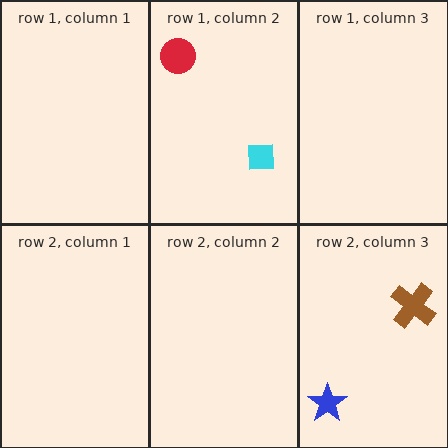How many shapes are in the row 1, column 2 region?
2.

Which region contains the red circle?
The row 1, column 2 region.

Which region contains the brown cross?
The row 2, column 3 region.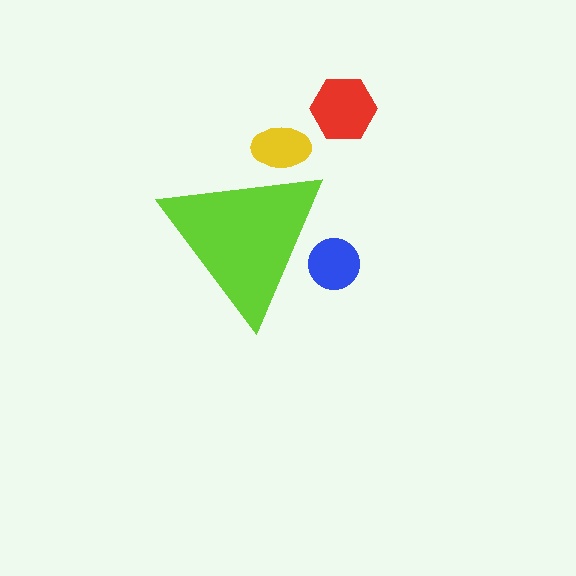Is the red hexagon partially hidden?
No, the red hexagon is fully visible.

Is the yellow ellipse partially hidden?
Yes, the yellow ellipse is partially hidden behind the lime triangle.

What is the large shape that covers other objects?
A lime triangle.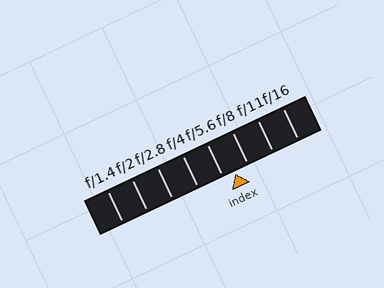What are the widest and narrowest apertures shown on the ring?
The widest aperture shown is f/1.4 and the narrowest is f/16.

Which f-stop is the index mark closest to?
The index mark is closest to f/5.6.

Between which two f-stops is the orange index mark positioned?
The index mark is between f/5.6 and f/8.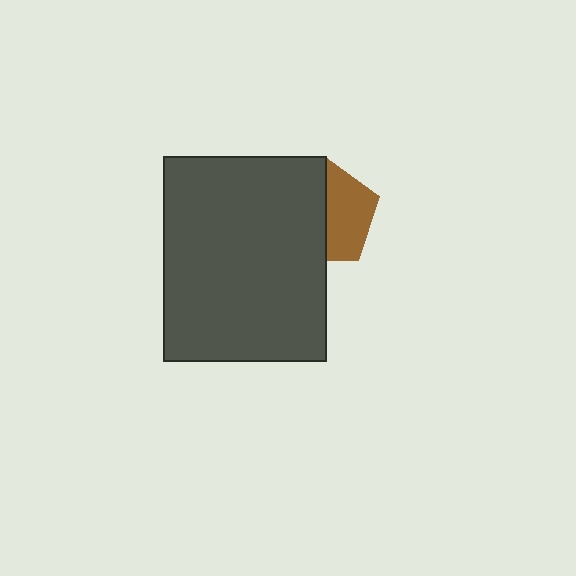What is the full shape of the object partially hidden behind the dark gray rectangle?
The partially hidden object is a brown pentagon.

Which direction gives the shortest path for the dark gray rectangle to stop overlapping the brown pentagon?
Moving left gives the shortest separation.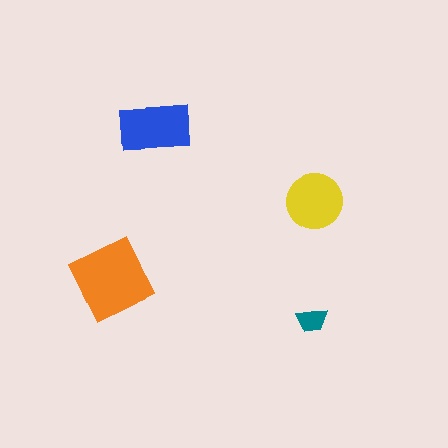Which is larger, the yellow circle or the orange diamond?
The orange diamond.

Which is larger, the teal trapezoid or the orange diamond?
The orange diamond.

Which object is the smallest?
The teal trapezoid.